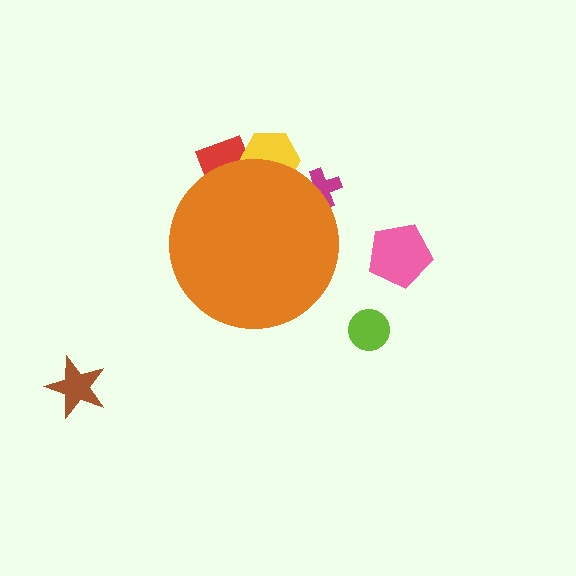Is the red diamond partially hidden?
Yes, the red diamond is partially hidden behind the orange circle.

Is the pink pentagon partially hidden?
No, the pink pentagon is fully visible.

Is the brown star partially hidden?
No, the brown star is fully visible.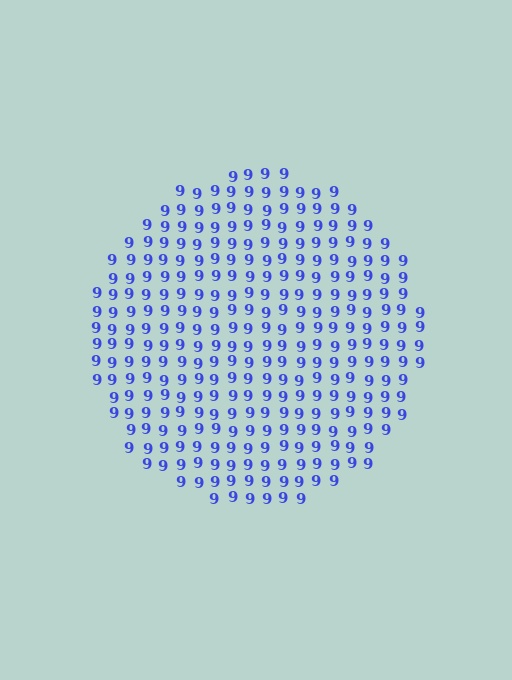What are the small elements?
The small elements are digit 9's.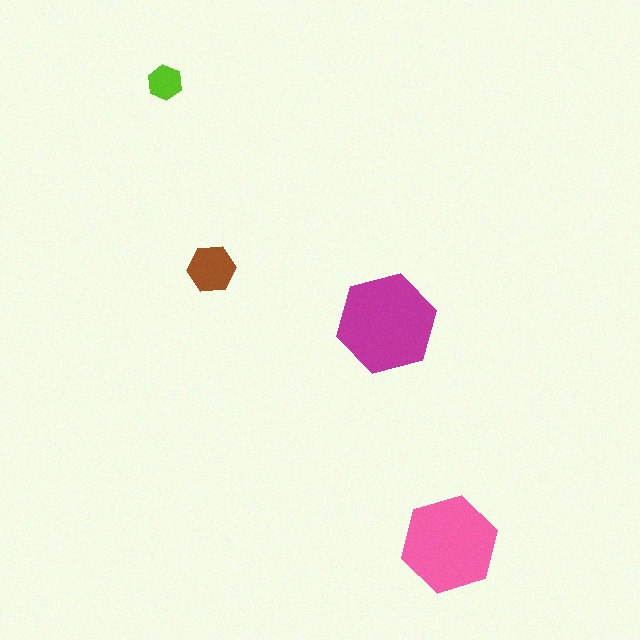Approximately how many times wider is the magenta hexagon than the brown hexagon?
About 2 times wider.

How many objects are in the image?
There are 4 objects in the image.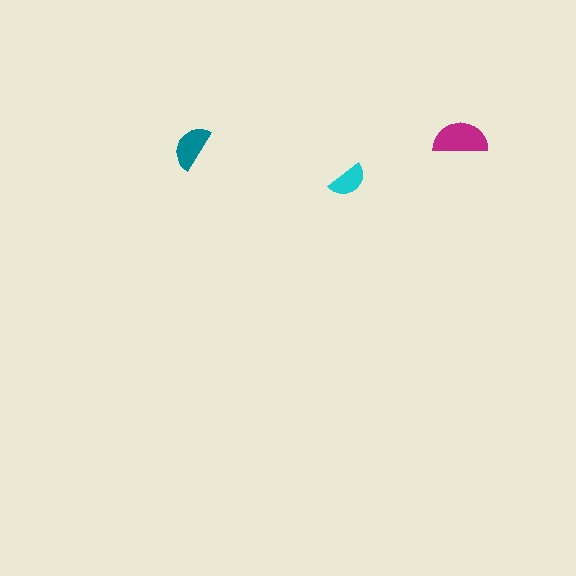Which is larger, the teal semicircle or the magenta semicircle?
The magenta one.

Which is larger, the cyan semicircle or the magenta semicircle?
The magenta one.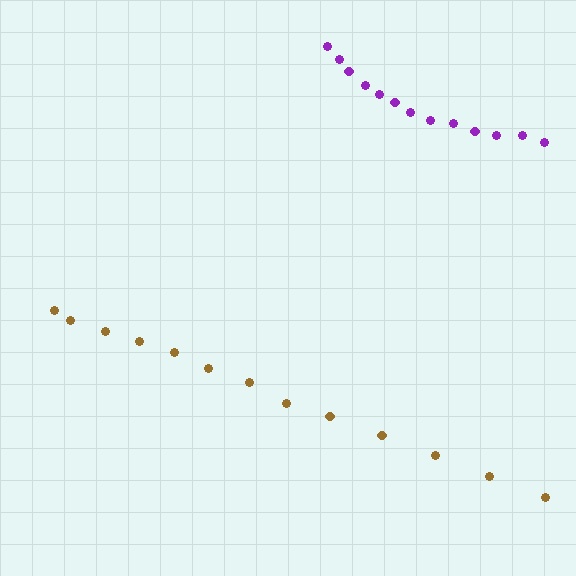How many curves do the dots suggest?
There are 2 distinct paths.